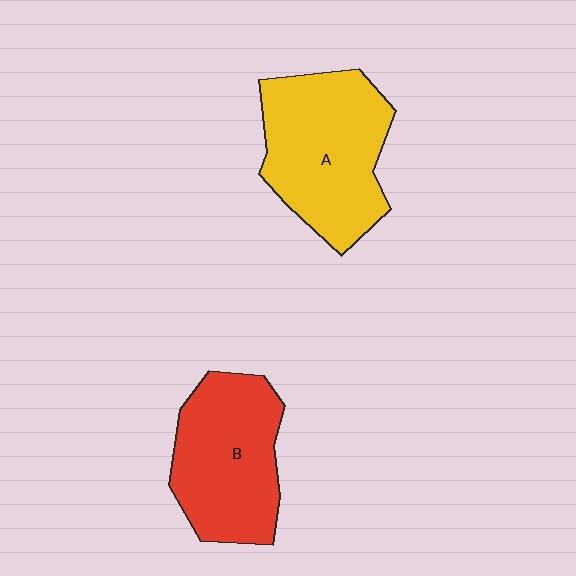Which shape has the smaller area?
Shape B (red).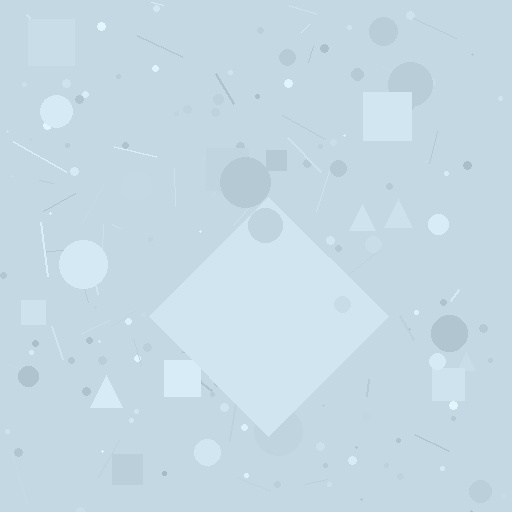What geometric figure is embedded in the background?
A diamond is embedded in the background.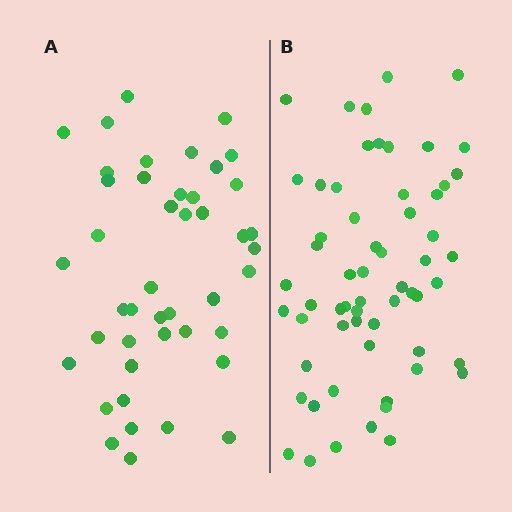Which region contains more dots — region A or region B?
Region B (the right region) has more dots.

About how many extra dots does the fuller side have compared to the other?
Region B has approximately 15 more dots than region A.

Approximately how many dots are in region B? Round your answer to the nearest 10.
About 60 dots.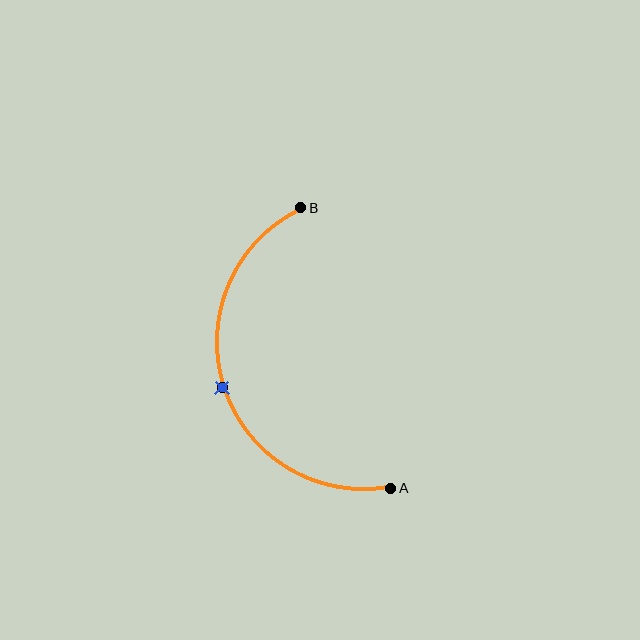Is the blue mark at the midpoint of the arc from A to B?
Yes. The blue mark lies on the arc at equal arc-length from both A and B — it is the arc midpoint.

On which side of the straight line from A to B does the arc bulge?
The arc bulges to the left of the straight line connecting A and B.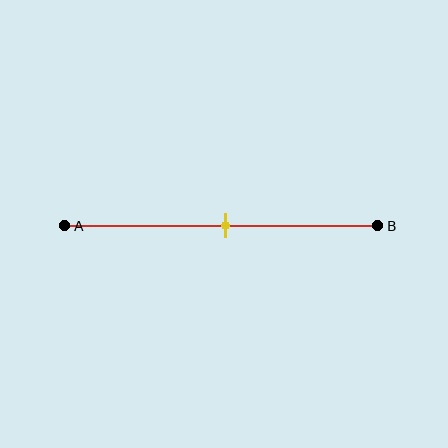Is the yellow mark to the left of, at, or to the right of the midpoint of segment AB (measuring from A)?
The yellow mark is approximately at the midpoint of segment AB.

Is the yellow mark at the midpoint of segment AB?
Yes, the mark is approximately at the midpoint.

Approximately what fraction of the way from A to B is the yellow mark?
The yellow mark is approximately 50% of the way from A to B.